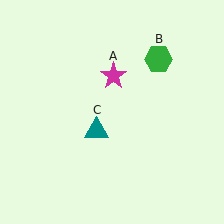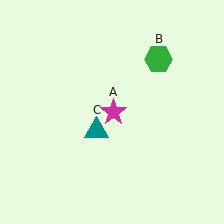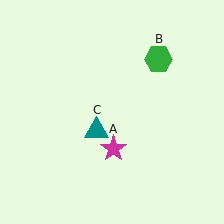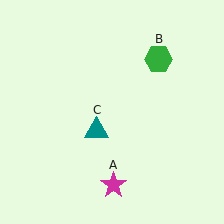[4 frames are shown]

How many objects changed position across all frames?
1 object changed position: magenta star (object A).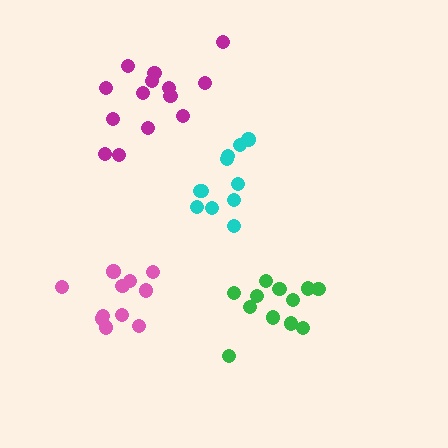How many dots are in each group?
Group 1: 15 dots, Group 2: 12 dots, Group 3: 11 dots, Group 4: 11 dots (49 total).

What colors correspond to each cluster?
The clusters are colored: magenta, green, cyan, pink.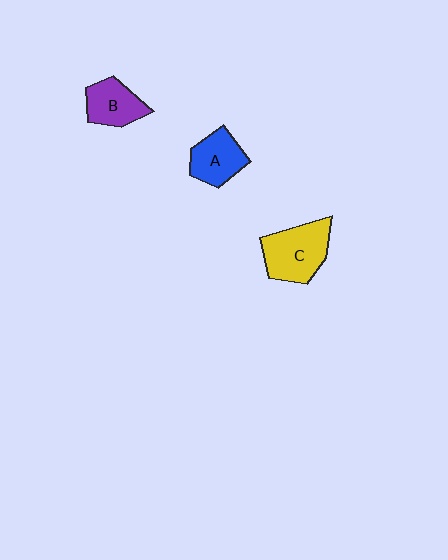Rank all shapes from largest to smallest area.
From largest to smallest: C (yellow), A (blue), B (purple).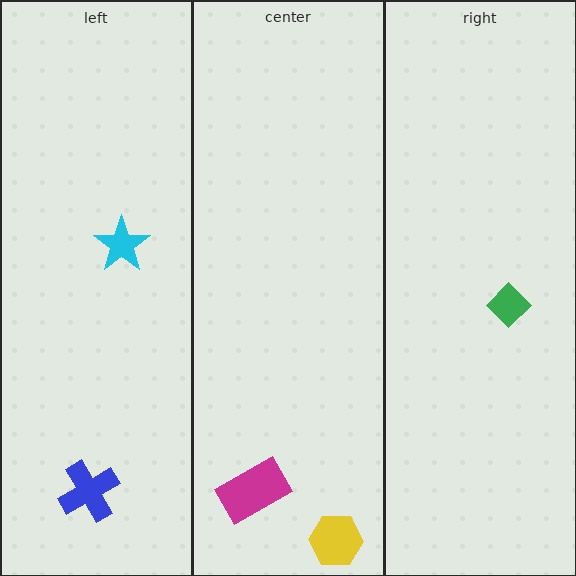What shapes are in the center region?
The magenta rectangle, the yellow hexagon.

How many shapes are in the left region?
2.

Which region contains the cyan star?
The left region.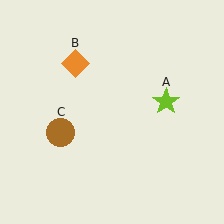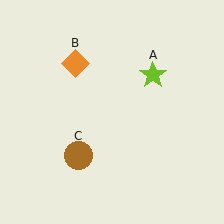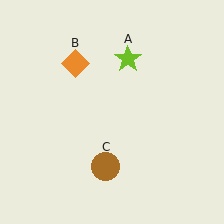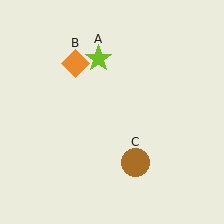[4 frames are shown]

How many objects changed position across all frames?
2 objects changed position: lime star (object A), brown circle (object C).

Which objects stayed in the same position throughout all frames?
Orange diamond (object B) remained stationary.